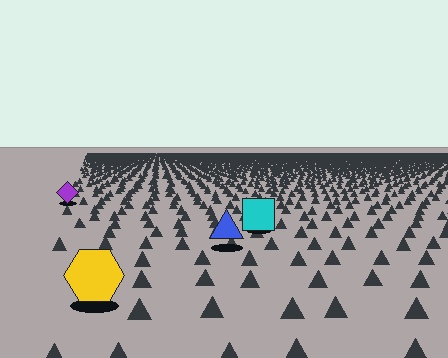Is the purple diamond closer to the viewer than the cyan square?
No. The cyan square is closer — you can tell from the texture gradient: the ground texture is coarser near it.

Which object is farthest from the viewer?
The purple diamond is farthest from the viewer. It appears smaller and the ground texture around it is denser.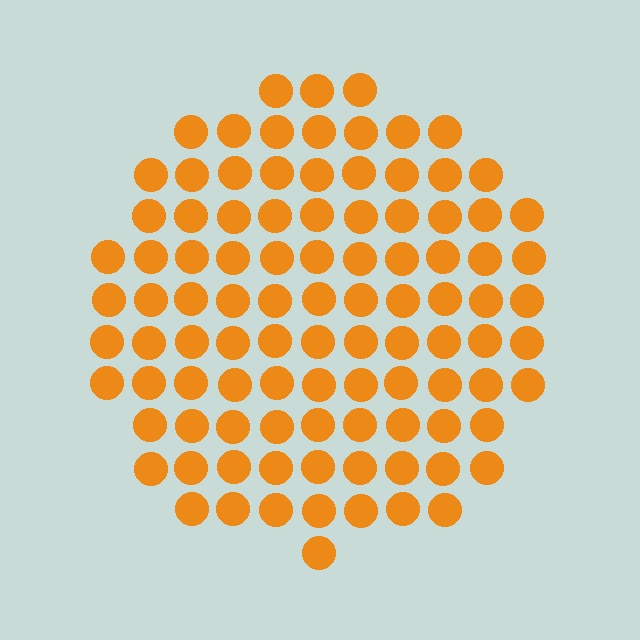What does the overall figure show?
The overall figure shows a circle.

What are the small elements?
The small elements are circles.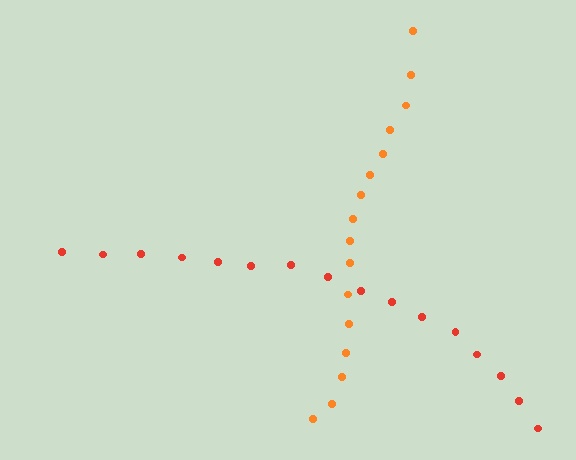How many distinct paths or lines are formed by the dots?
There are 2 distinct paths.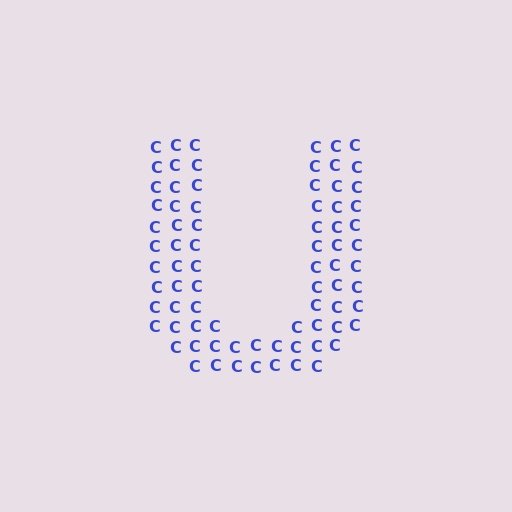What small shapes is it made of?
It is made of small letter C's.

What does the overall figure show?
The overall figure shows the letter U.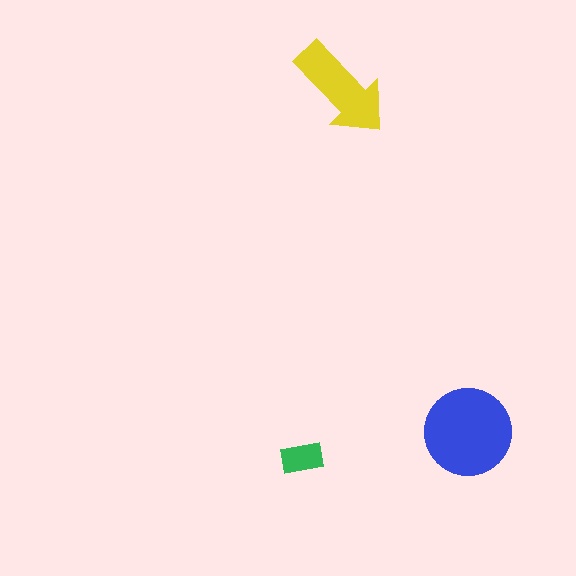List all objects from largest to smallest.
The blue circle, the yellow arrow, the green rectangle.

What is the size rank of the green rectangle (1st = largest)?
3rd.